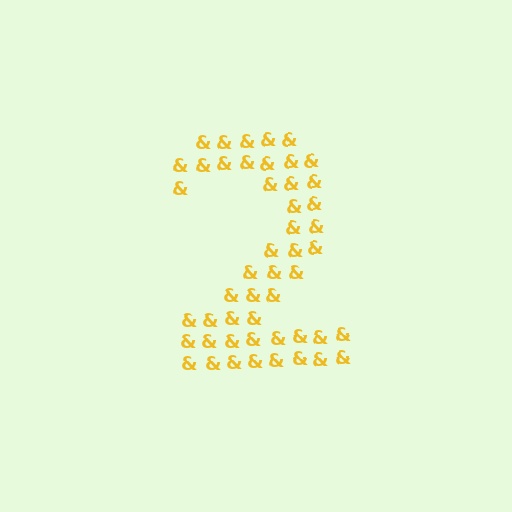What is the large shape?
The large shape is the digit 2.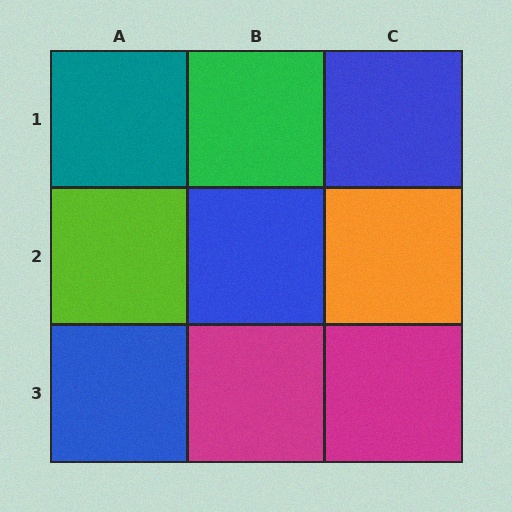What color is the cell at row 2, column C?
Orange.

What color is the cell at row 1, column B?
Green.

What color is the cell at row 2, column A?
Lime.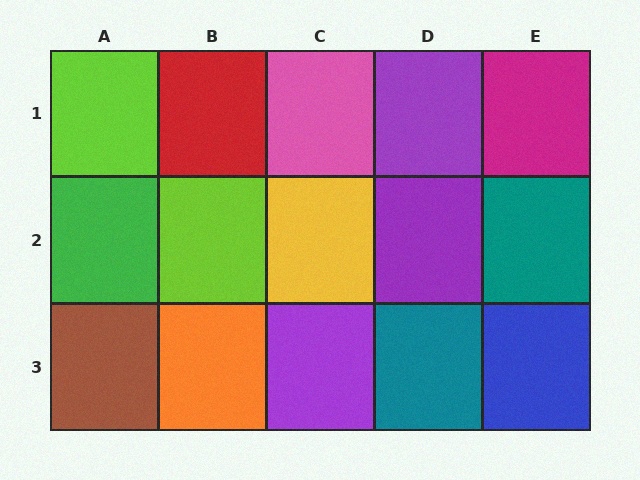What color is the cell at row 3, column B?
Orange.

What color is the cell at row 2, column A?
Green.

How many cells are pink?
1 cell is pink.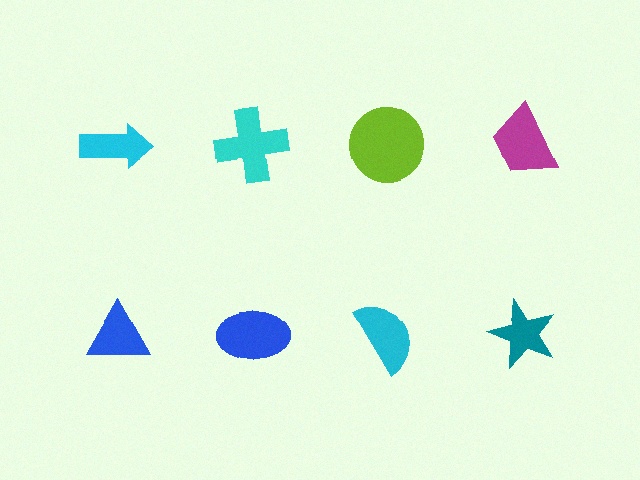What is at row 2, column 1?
A blue triangle.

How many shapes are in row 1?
4 shapes.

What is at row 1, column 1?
A cyan arrow.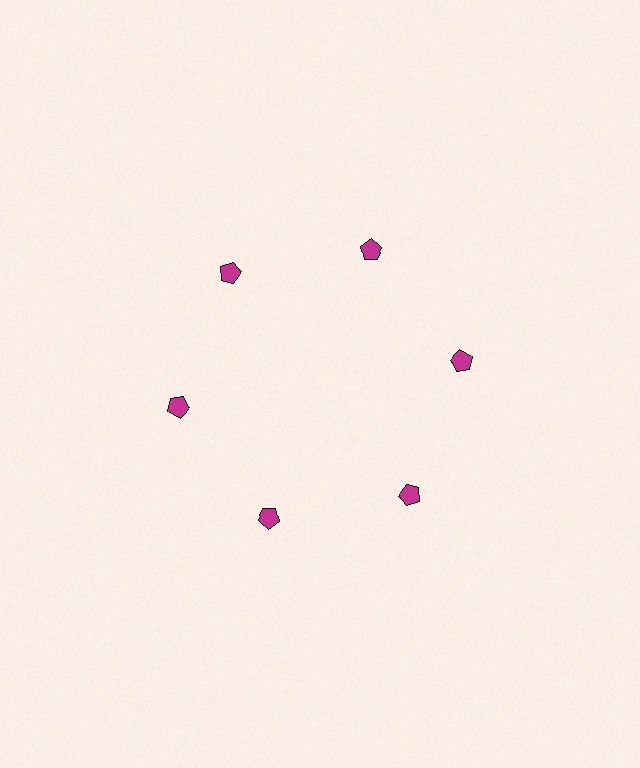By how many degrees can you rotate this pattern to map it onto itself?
The pattern maps onto itself every 60 degrees of rotation.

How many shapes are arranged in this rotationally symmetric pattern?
There are 6 shapes, arranged in 6 groups of 1.